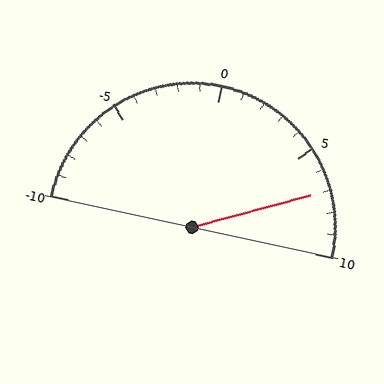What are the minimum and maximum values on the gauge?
The gauge ranges from -10 to 10.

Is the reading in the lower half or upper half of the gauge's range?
The reading is in the upper half of the range (-10 to 10).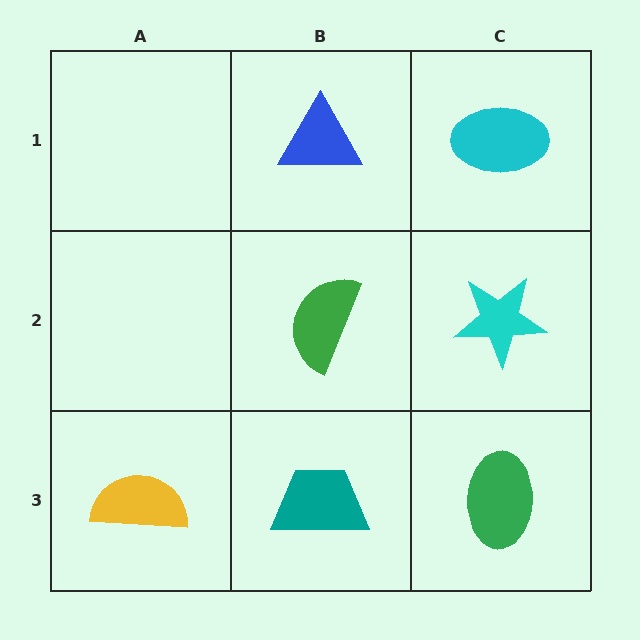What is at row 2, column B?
A green semicircle.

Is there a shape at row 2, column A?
No, that cell is empty.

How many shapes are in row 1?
2 shapes.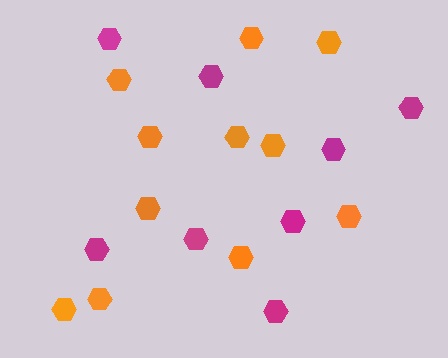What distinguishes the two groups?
There are 2 groups: one group of orange hexagons (11) and one group of magenta hexagons (8).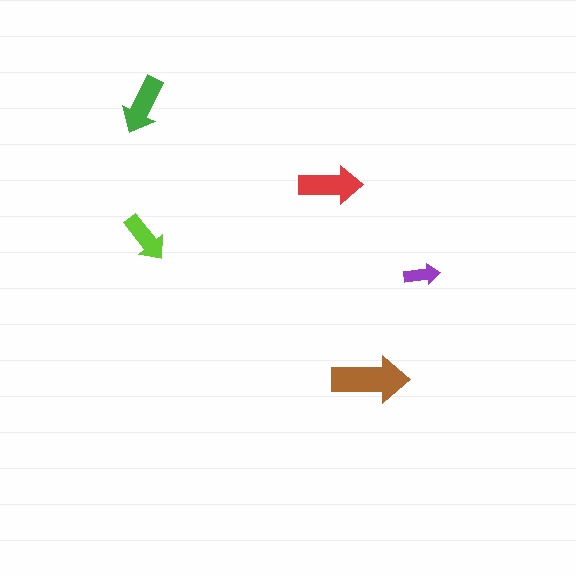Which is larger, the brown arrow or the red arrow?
The brown one.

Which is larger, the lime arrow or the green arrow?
The green one.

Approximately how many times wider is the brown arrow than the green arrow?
About 1.5 times wider.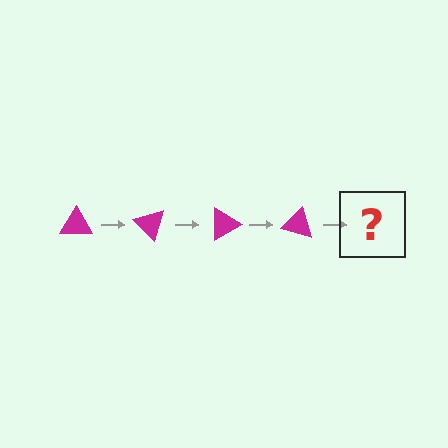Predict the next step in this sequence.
The next step is a magenta triangle rotated 180 degrees.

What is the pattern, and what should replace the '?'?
The pattern is that the triangle rotates 45 degrees each step. The '?' should be a magenta triangle rotated 180 degrees.